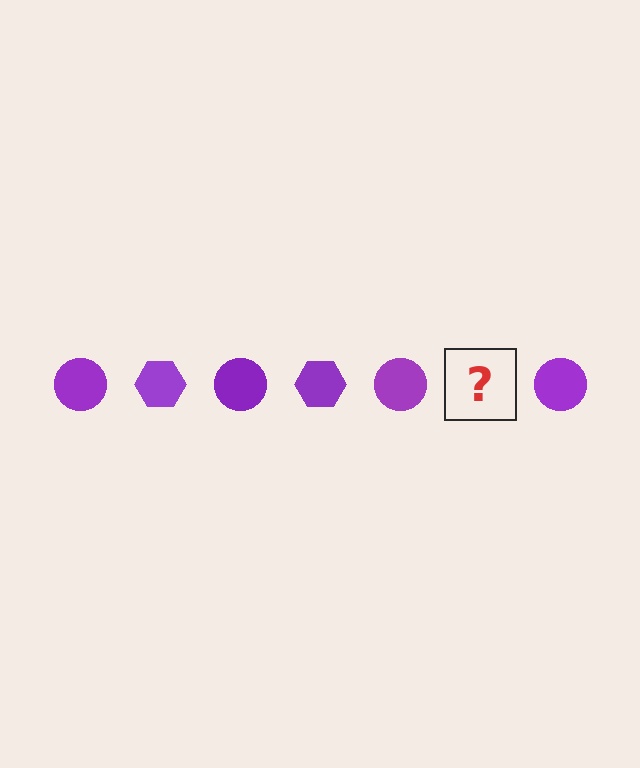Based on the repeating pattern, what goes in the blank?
The blank should be a purple hexagon.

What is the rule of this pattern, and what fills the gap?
The rule is that the pattern cycles through circle, hexagon shapes in purple. The gap should be filled with a purple hexagon.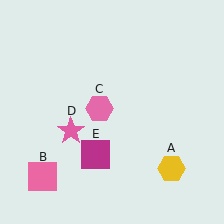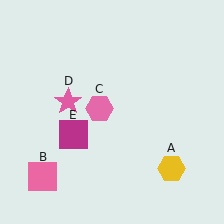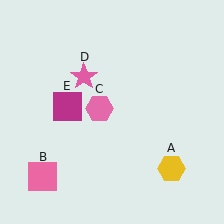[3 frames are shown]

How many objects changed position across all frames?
2 objects changed position: pink star (object D), magenta square (object E).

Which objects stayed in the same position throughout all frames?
Yellow hexagon (object A) and pink square (object B) and pink hexagon (object C) remained stationary.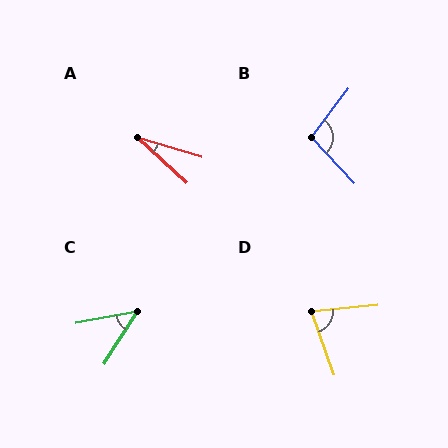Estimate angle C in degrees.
Approximately 48 degrees.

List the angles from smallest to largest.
A (26°), C (48°), D (76°), B (100°).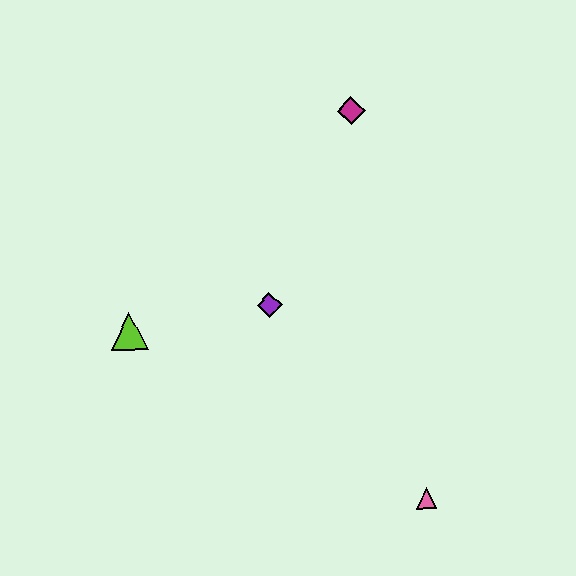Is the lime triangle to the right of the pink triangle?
No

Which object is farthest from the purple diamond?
The pink triangle is farthest from the purple diamond.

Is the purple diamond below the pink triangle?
No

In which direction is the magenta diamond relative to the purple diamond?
The magenta diamond is above the purple diamond.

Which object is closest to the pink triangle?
The purple diamond is closest to the pink triangle.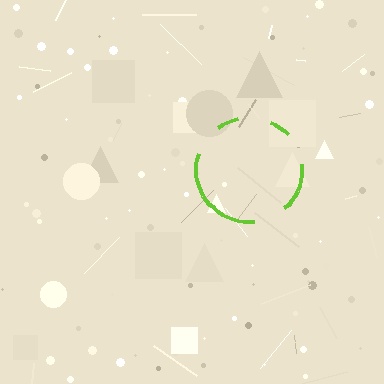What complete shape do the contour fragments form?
The contour fragments form a circle.